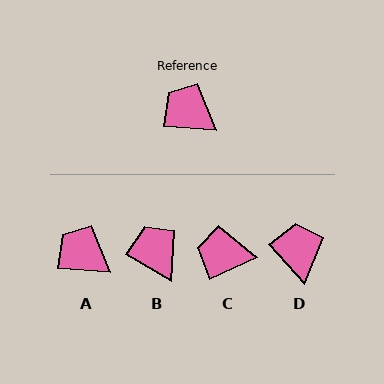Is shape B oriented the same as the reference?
No, it is off by about 26 degrees.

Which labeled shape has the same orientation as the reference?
A.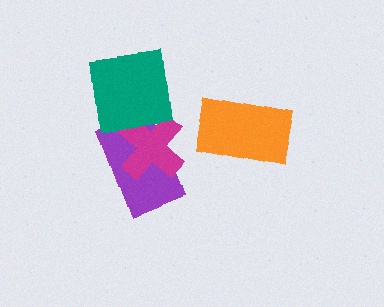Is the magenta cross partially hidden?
Yes, it is partially covered by another shape.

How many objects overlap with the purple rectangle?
2 objects overlap with the purple rectangle.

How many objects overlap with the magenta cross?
2 objects overlap with the magenta cross.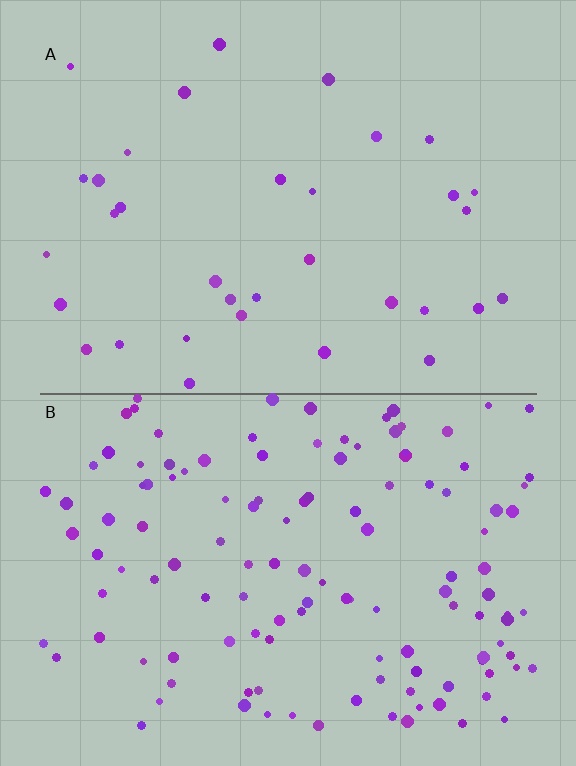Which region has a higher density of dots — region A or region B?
B (the bottom).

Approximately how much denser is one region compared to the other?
Approximately 3.8× — region B over region A.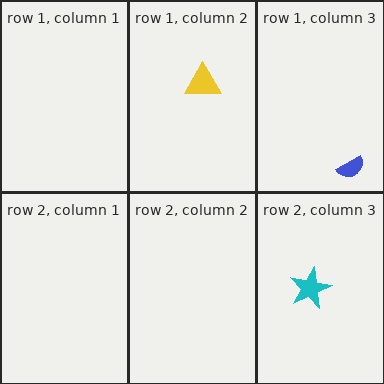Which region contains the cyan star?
The row 2, column 3 region.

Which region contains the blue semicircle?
The row 1, column 3 region.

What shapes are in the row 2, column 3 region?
The cyan star.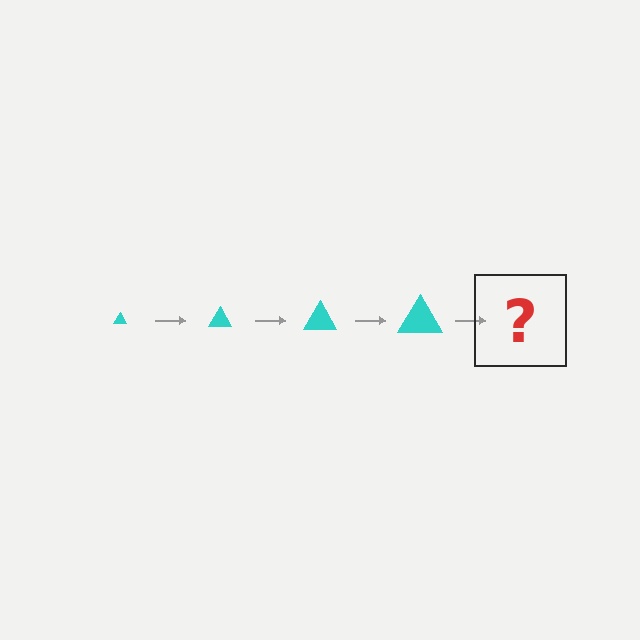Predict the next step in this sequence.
The next step is a cyan triangle, larger than the previous one.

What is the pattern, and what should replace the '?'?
The pattern is that the triangle gets progressively larger each step. The '?' should be a cyan triangle, larger than the previous one.